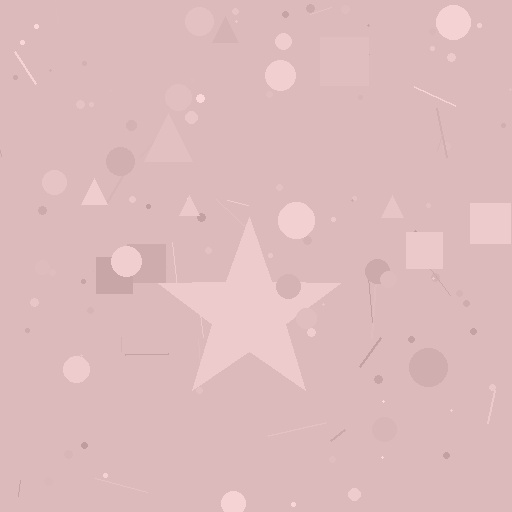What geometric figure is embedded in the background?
A star is embedded in the background.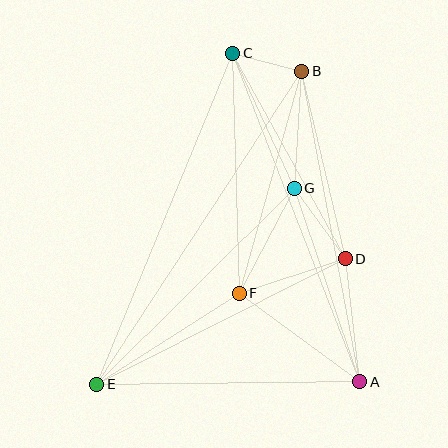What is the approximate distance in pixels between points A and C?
The distance between A and C is approximately 352 pixels.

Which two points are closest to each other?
Points B and C are closest to each other.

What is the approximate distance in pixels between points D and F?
The distance between D and F is approximately 112 pixels.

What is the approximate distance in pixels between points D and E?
The distance between D and E is approximately 279 pixels.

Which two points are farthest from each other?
Points B and E are farthest from each other.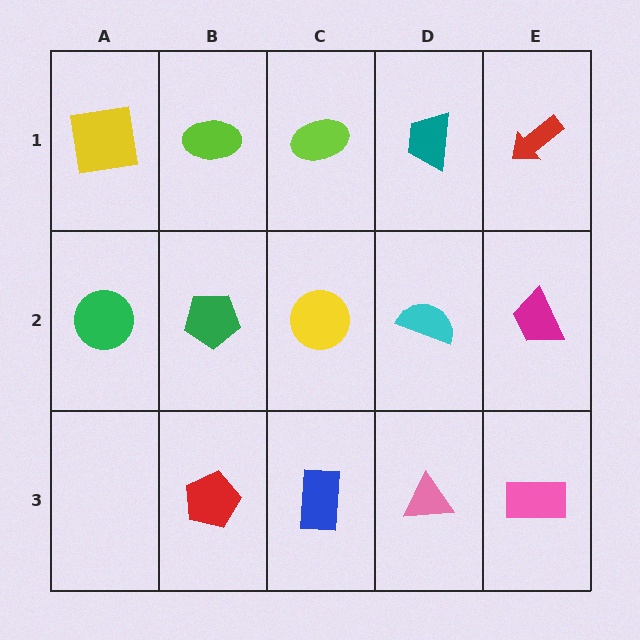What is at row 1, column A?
A yellow square.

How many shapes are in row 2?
5 shapes.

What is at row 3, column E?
A pink rectangle.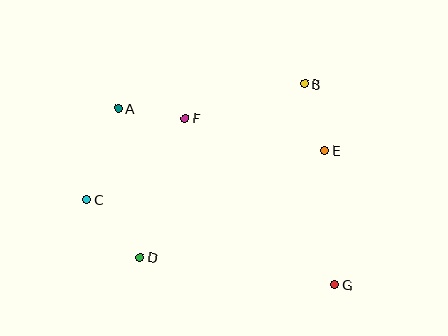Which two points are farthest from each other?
Points A and G are farthest from each other.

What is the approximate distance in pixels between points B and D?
The distance between B and D is approximately 239 pixels.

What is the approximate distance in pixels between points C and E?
The distance between C and E is approximately 243 pixels.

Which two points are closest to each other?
Points A and F are closest to each other.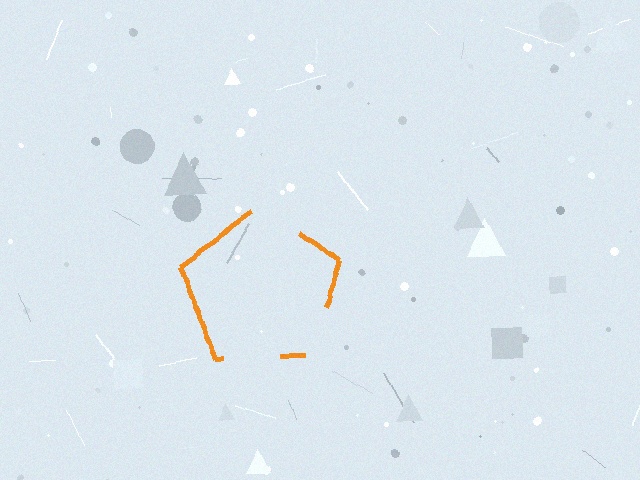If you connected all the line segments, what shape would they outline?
They would outline a pentagon.